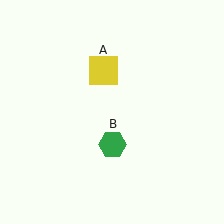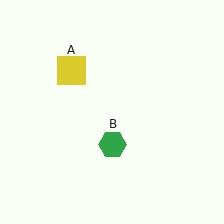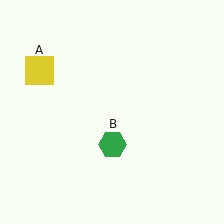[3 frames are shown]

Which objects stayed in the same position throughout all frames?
Green hexagon (object B) remained stationary.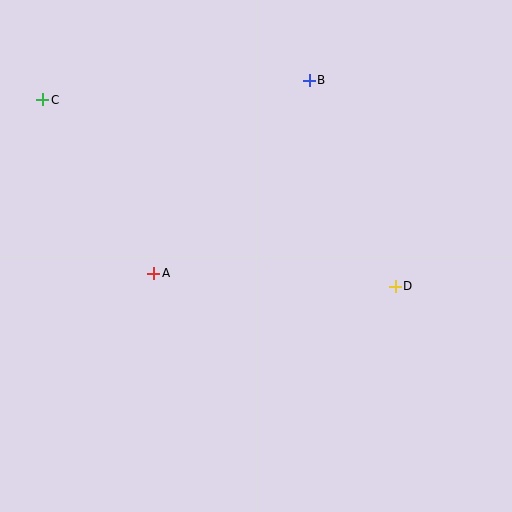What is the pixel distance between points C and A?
The distance between C and A is 206 pixels.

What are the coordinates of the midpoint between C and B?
The midpoint between C and B is at (176, 90).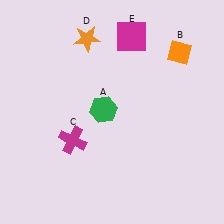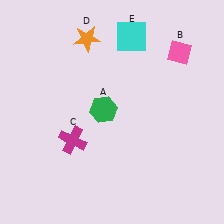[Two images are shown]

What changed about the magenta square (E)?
In Image 1, E is magenta. In Image 2, it changed to cyan.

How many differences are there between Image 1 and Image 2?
There are 2 differences between the two images.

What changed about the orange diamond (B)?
In Image 1, B is orange. In Image 2, it changed to pink.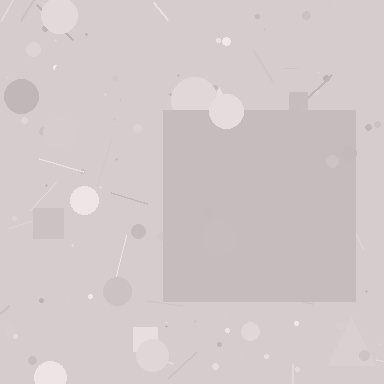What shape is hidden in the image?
A square is hidden in the image.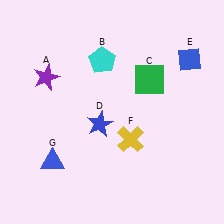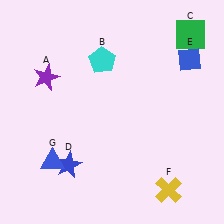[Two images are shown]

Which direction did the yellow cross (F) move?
The yellow cross (F) moved down.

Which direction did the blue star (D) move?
The blue star (D) moved down.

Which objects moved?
The objects that moved are: the green square (C), the blue star (D), the yellow cross (F).